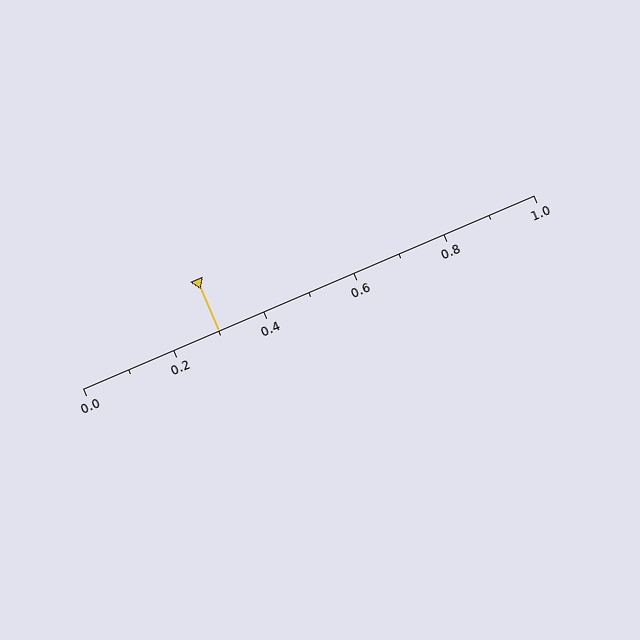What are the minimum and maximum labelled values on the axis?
The axis runs from 0.0 to 1.0.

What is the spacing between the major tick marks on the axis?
The major ticks are spaced 0.2 apart.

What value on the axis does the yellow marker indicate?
The marker indicates approximately 0.3.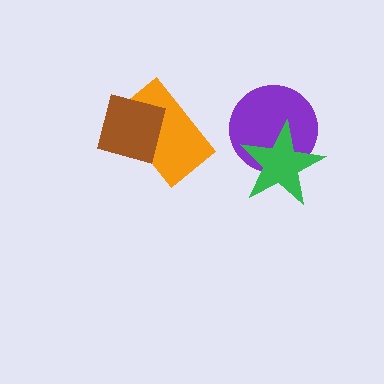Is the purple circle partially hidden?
Yes, it is partially covered by another shape.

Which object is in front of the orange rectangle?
The brown diamond is in front of the orange rectangle.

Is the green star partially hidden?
No, no other shape covers it.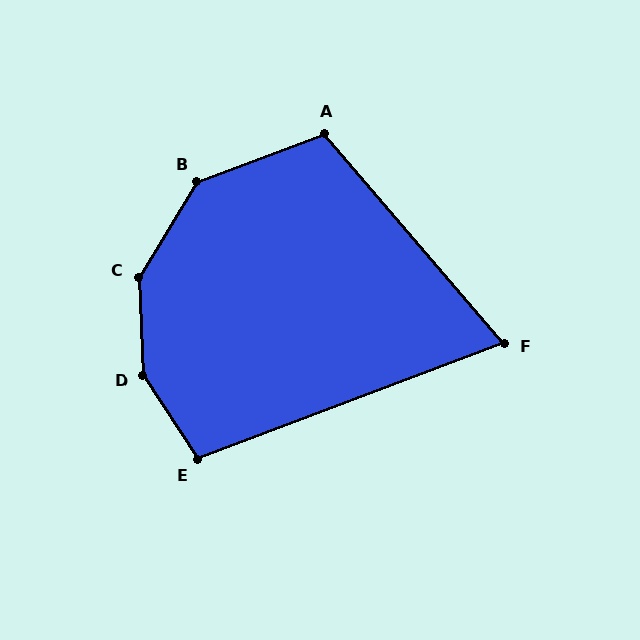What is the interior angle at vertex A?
Approximately 111 degrees (obtuse).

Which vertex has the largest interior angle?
D, at approximately 149 degrees.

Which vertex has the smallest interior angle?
F, at approximately 70 degrees.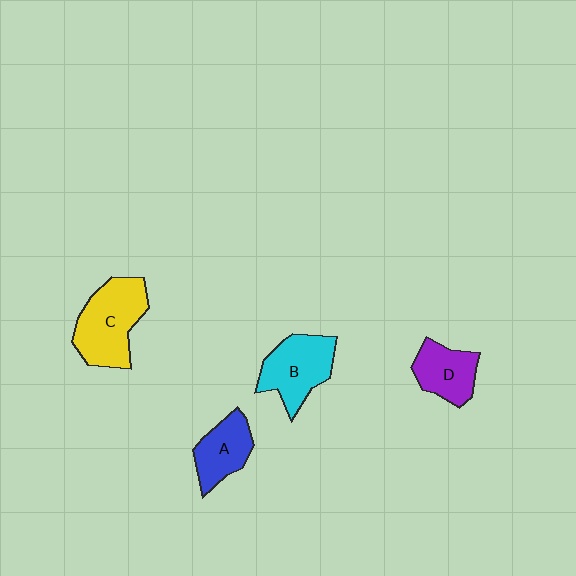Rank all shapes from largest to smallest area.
From largest to smallest: C (yellow), B (cyan), D (purple), A (blue).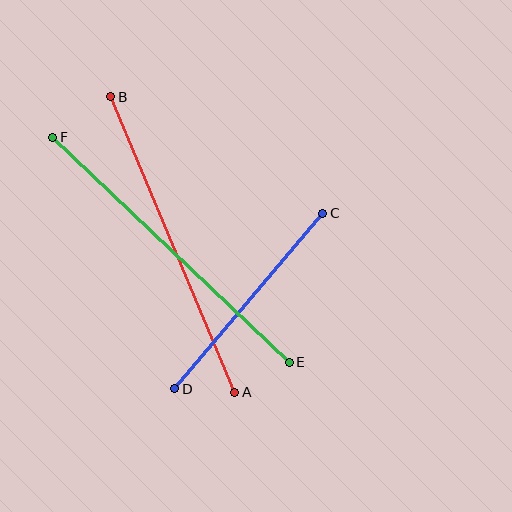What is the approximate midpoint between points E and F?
The midpoint is at approximately (171, 250) pixels.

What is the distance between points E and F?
The distance is approximately 326 pixels.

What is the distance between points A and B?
The distance is approximately 320 pixels.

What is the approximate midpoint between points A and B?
The midpoint is at approximately (173, 244) pixels.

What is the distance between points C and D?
The distance is approximately 230 pixels.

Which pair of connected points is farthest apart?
Points E and F are farthest apart.